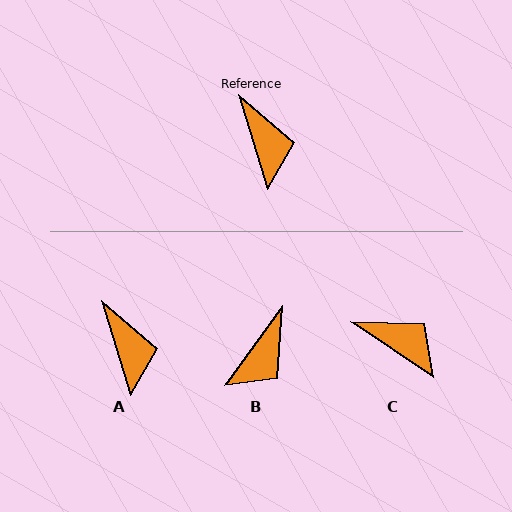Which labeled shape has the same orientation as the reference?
A.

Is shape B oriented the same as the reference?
No, it is off by about 53 degrees.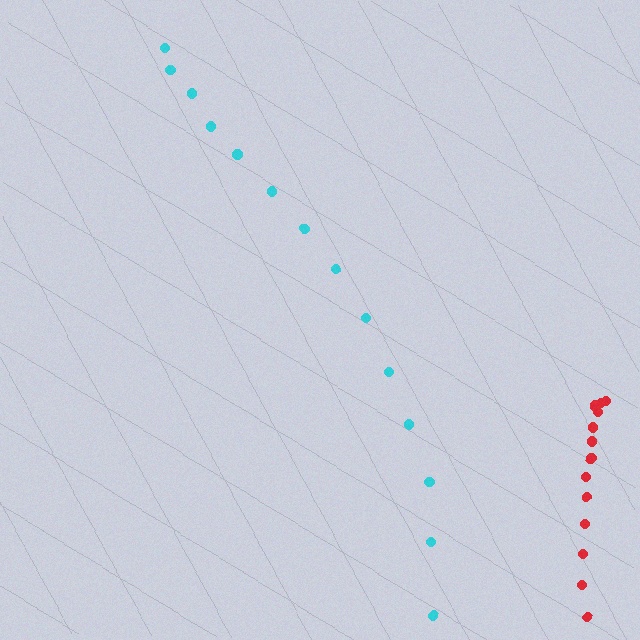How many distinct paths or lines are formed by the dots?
There are 2 distinct paths.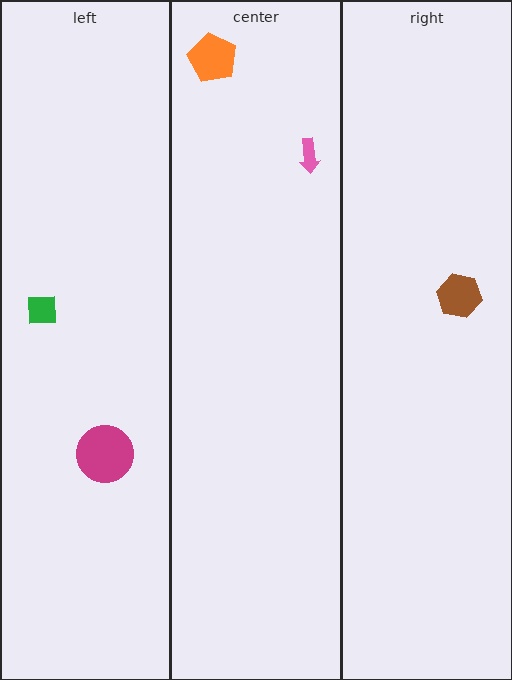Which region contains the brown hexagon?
The right region.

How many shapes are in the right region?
1.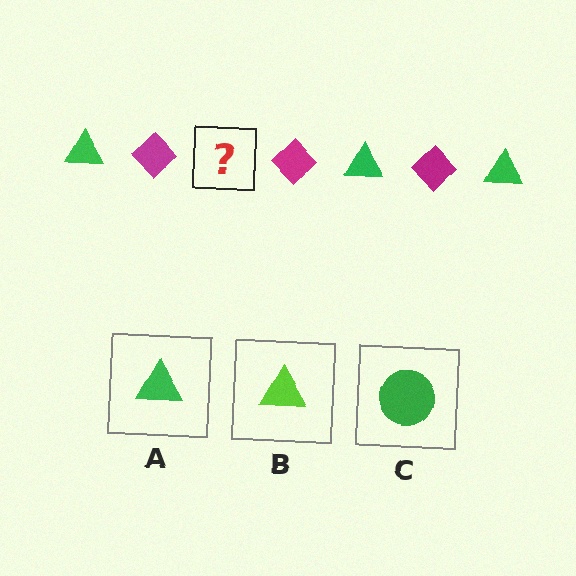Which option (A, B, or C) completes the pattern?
A.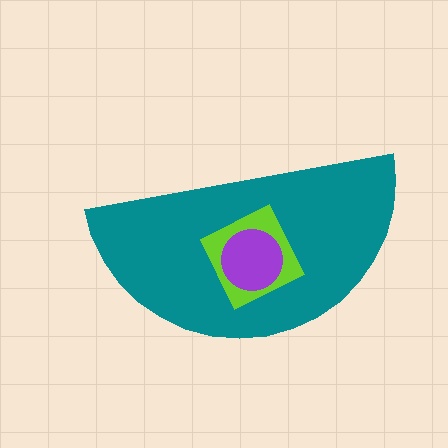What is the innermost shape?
The purple circle.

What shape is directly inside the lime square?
The purple circle.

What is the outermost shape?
The teal semicircle.